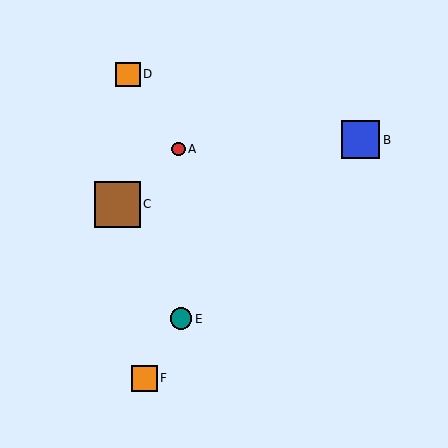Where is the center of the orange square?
The center of the orange square is at (128, 74).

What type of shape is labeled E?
Shape E is a teal circle.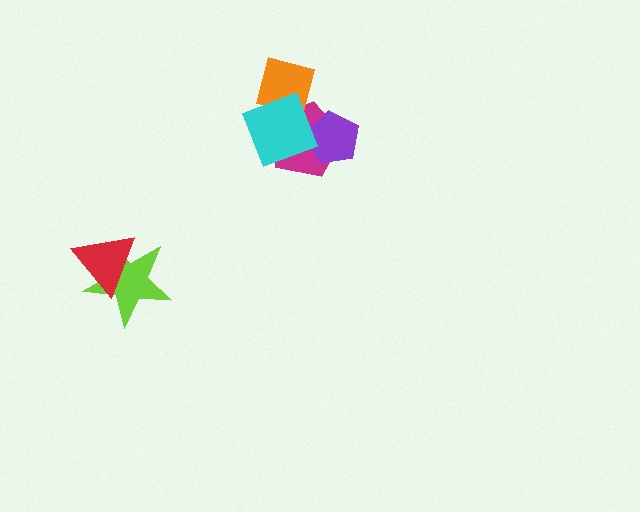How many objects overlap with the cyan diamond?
3 objects overlap with the cyan diamond.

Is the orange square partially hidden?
Yes, it is partially covered by another shape.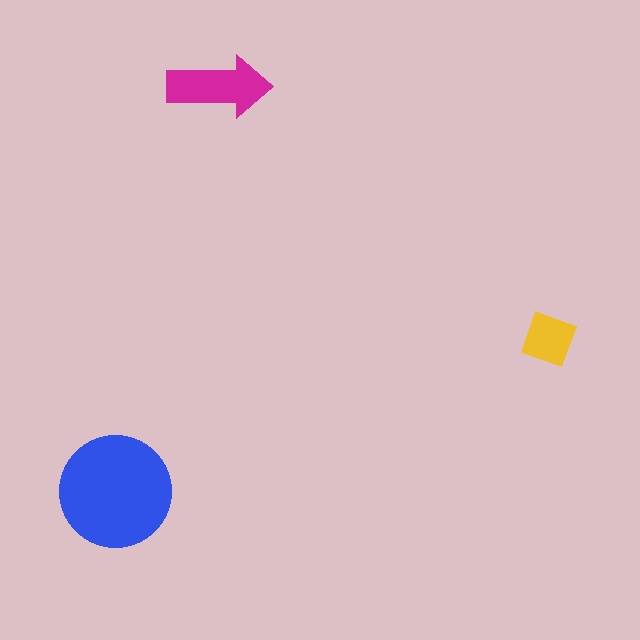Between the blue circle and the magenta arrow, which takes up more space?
The blue circle.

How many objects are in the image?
There are 3 objects in the image.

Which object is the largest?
The blue circle.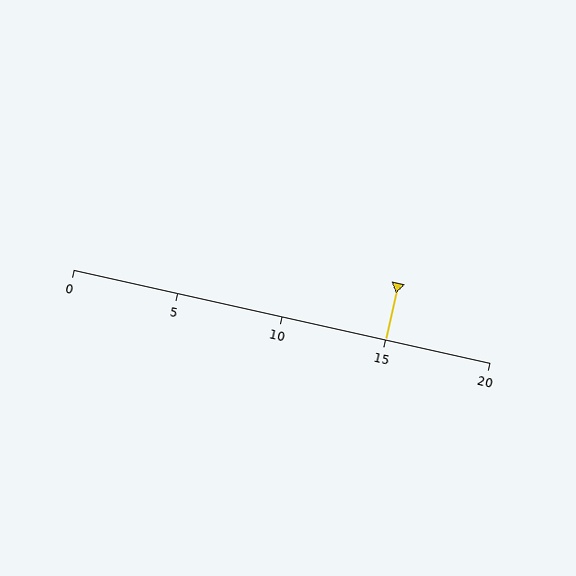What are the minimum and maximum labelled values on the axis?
The axis runs from 0 to 20.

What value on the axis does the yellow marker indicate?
The marker indicates approximately 15.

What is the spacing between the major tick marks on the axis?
The major ticks are spaced 5 apart.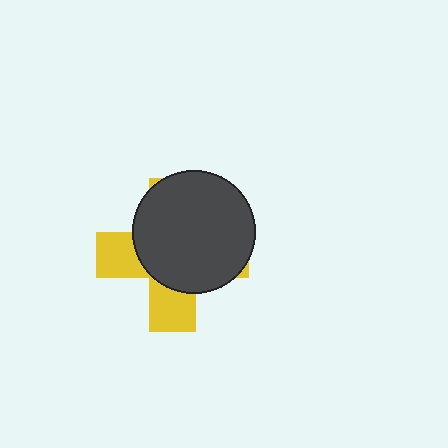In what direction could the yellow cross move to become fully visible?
The yellow cross could move toward the lower-left. That would shift it out from behind the dark gray circle entirely.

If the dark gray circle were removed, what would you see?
You would see the complete yellow cross.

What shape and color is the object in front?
The object in front is a dark gray circle.